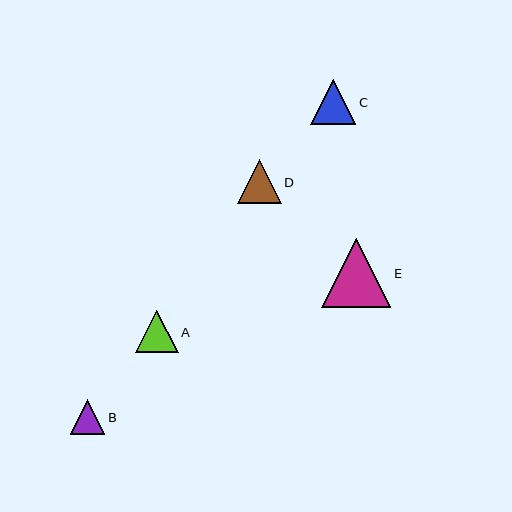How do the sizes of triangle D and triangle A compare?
Triangle D and triangle A are approximately the same size.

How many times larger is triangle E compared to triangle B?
Triangle E is approximately 2.0 times the size of triangle B.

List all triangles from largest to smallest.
From largest to smallest: E, C, D, A, B.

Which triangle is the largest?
Triangle E is the largest with a size of approximately 69 pixels.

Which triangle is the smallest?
Triangle B is the smallest with a size of approximately 34 pixels.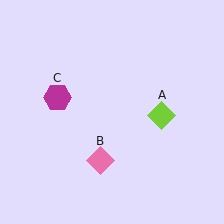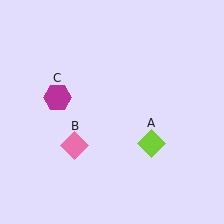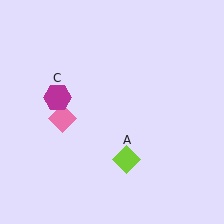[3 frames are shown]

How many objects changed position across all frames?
2 objects changed position: lime diamond (object A), pink diamond (object B).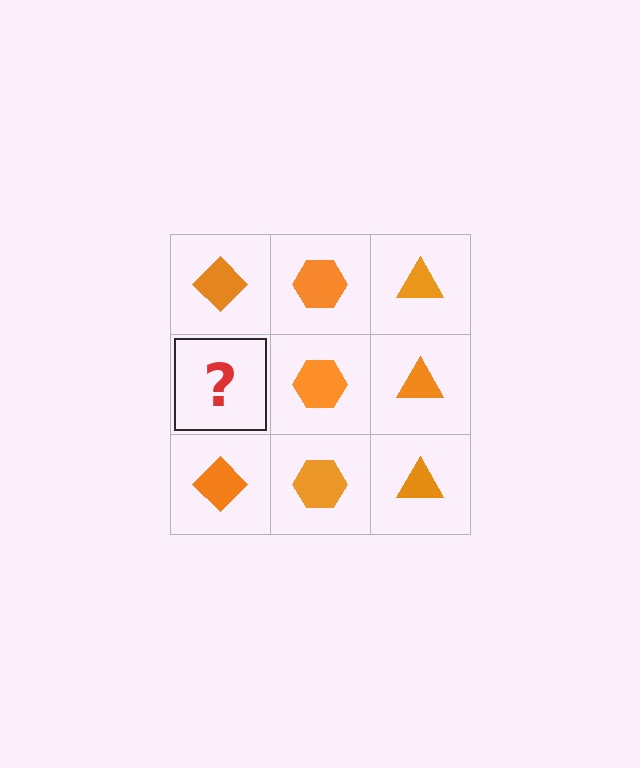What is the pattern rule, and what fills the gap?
The rule is that each column has a consistent shape. The gap should be filled with an orange diamond.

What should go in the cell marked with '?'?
The missing cell should contain an orange diamond.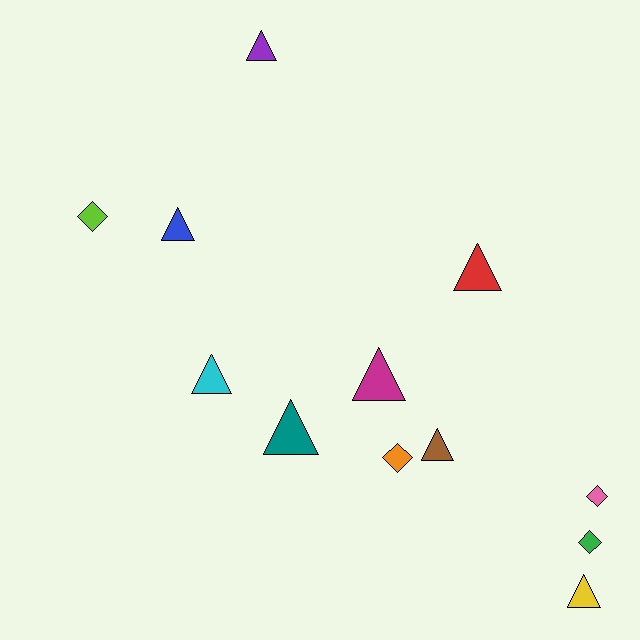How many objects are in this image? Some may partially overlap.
There are 12 objects.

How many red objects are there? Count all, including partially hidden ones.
There is 1 red object.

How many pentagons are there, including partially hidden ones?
There are no pentagons.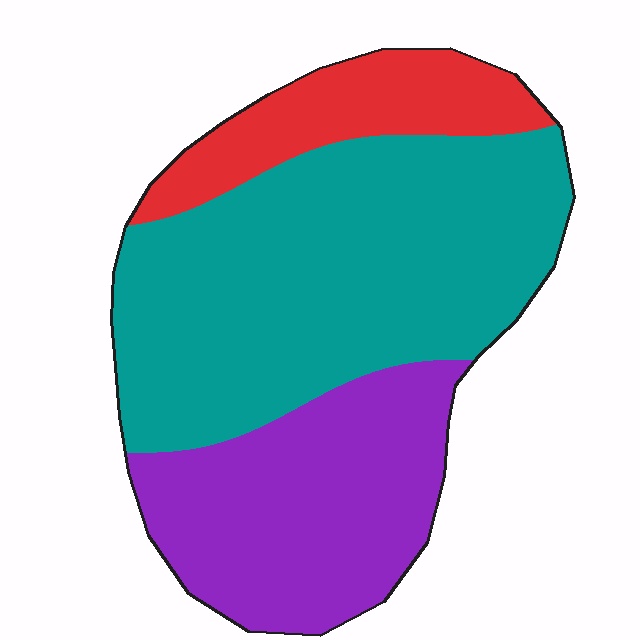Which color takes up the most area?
Teal, at roughly 55%.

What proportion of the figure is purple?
Purple takes up about one third (1/3) of the figure.